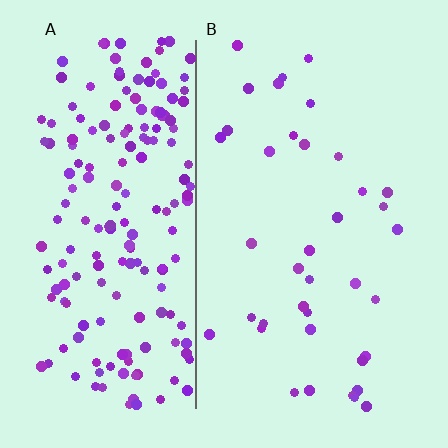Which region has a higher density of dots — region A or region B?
A (the left).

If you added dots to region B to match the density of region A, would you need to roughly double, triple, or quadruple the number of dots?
Approximately quadruple.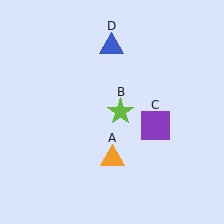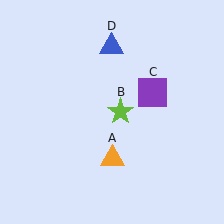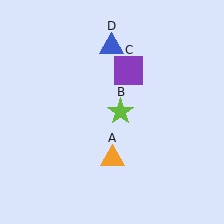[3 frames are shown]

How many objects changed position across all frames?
1 object changed position: purple square (object C).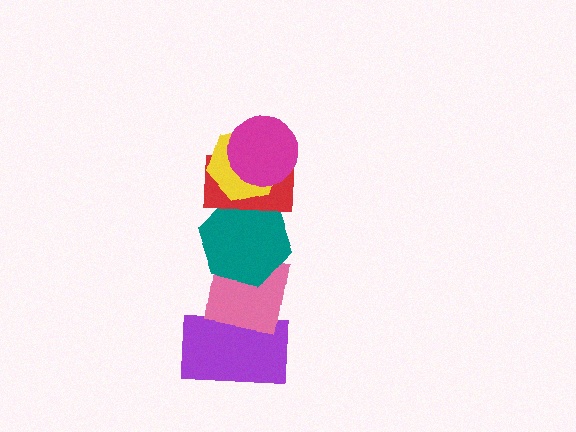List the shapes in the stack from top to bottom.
From top to bottom: the magenta circle, the yellow hexagon, the red rectangle, the teal hexagon, the pink square, the purple rectangle.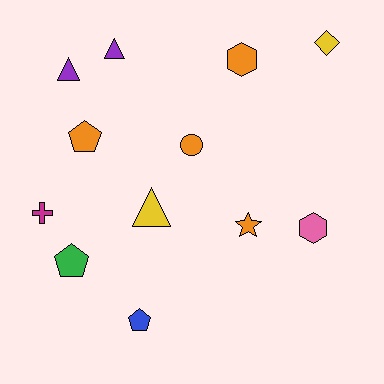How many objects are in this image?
There are 12 objects.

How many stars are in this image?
There is 1 star.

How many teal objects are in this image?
There are no teal objects.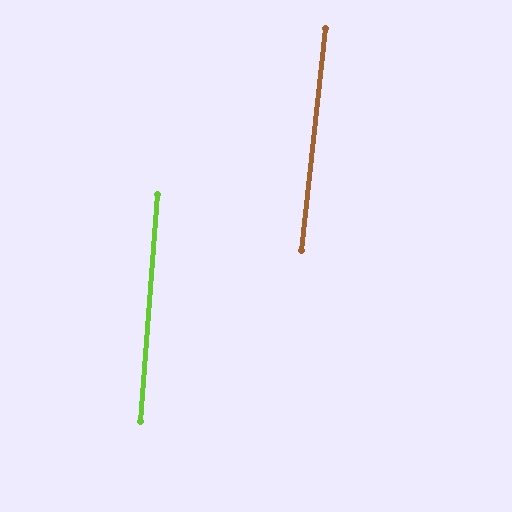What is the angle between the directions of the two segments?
Approximately 2 degrees.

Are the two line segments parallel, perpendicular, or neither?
Parallel — their directions differ by only 1.8°.